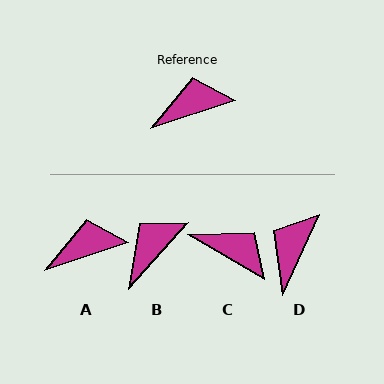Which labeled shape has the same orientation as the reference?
A.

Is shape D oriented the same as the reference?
No, it is off by about 47 degrees.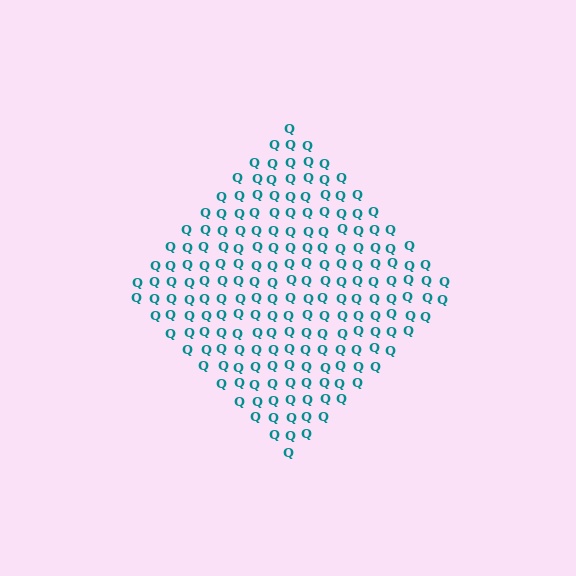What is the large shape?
The large shape is a diamond.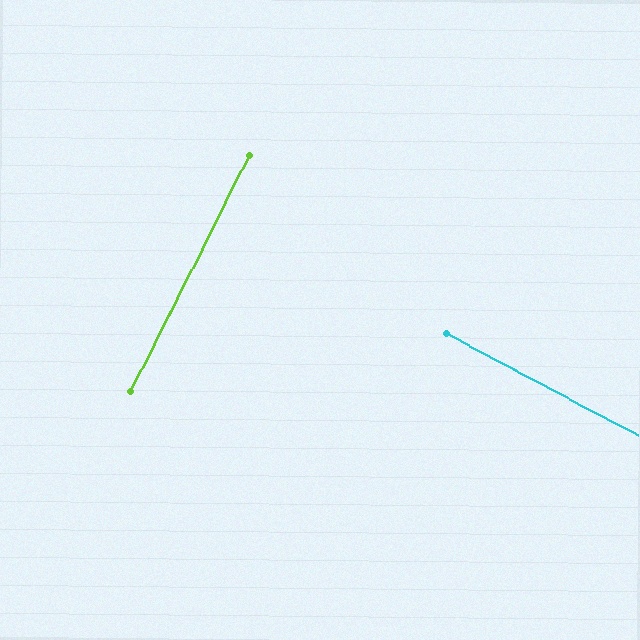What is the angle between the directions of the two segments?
Approximately 89 degrees.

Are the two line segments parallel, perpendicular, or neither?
Perpendicular — they meet at approximately 89°.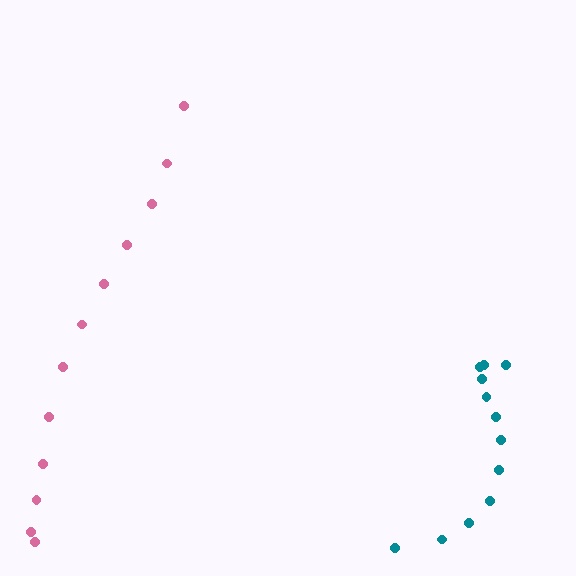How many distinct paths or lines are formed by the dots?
There are 2 distinct paths.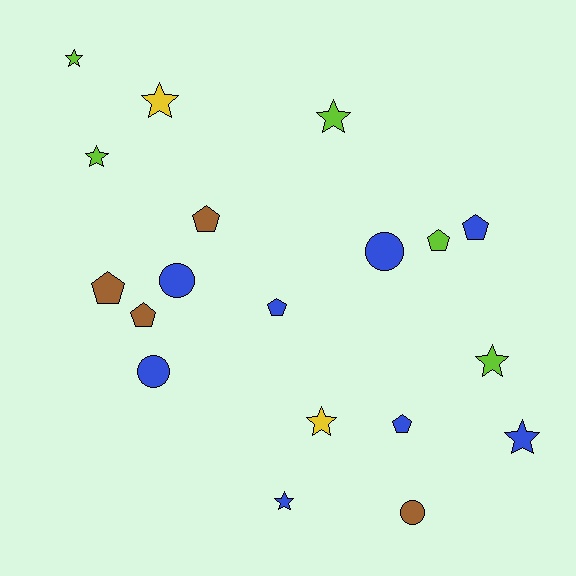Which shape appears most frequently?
Star, with 8 objects.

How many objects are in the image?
There are 19 objects.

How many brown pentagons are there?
There are 3 brown pentagons.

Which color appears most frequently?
Blue, with 8 objects.